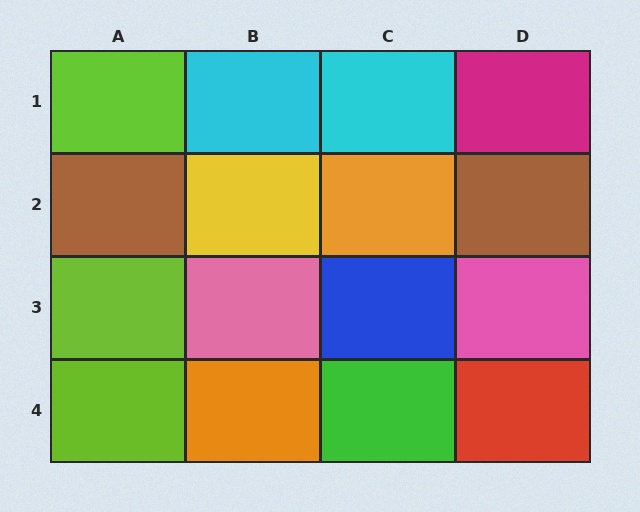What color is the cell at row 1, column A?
Lime.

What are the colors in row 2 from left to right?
Brown, yellow, orange, brown.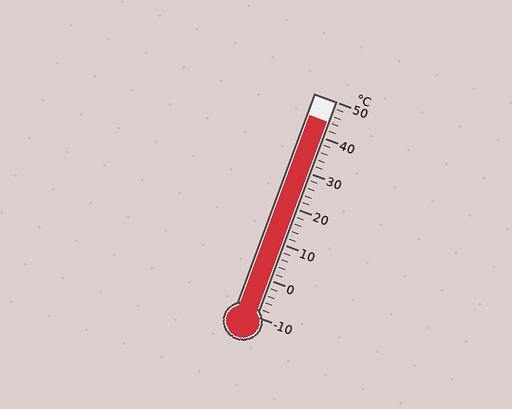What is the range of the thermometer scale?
The thermometer scale ranges from -10°C to 50°C.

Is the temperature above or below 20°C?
The temperature is above 20°C.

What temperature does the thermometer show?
The thermometer shows approximately 44°C.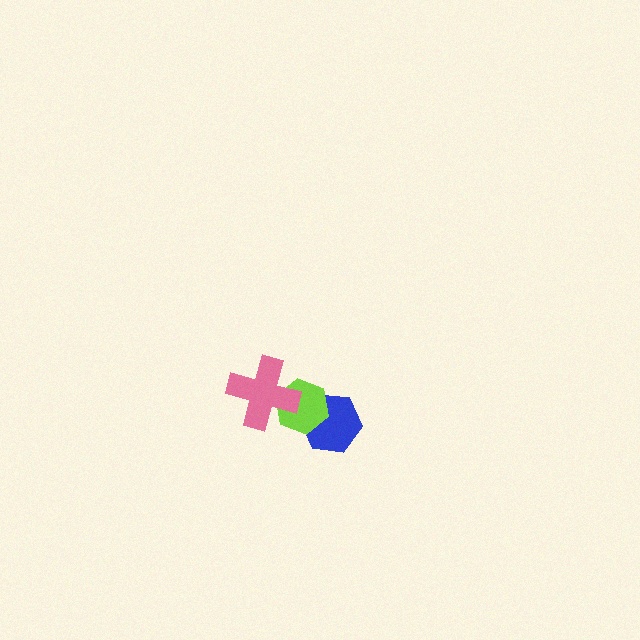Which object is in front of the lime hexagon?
The pink cross is in front of the lime hexagon.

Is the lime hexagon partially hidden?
Yes, it is partially covered by another shape.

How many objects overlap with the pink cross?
1 object overlaps with the pink cross.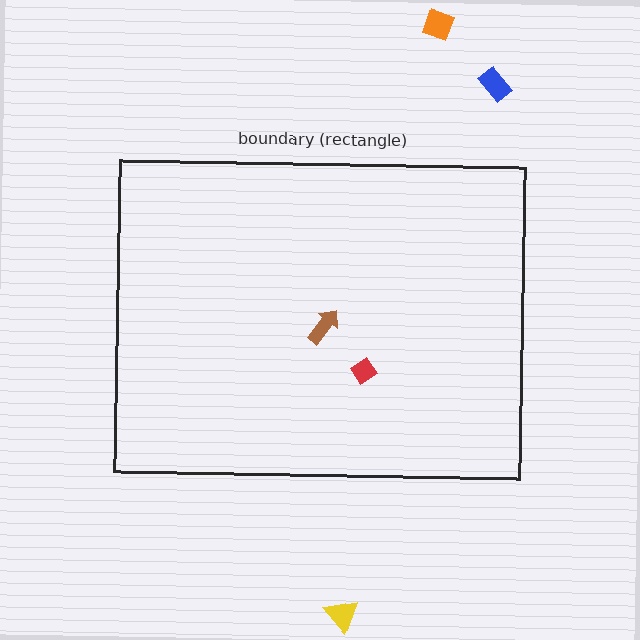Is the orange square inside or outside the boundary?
Outside.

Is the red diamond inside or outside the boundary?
Inside.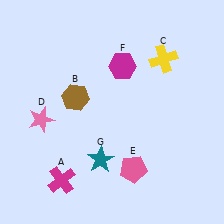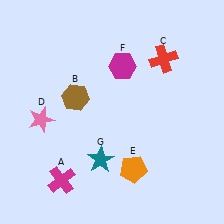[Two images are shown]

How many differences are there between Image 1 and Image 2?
There are 2 differences between the two images.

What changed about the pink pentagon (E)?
In Image 1, E is pink. In Image 2, it changed to orange.